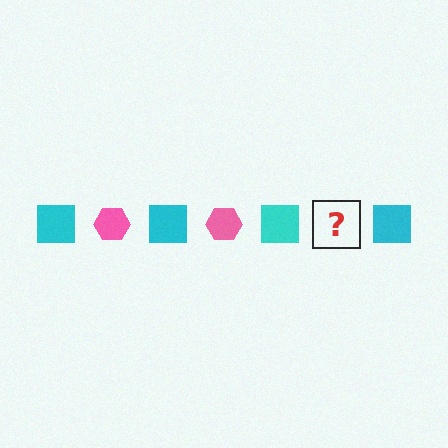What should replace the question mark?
The question mark should be replaced with a pink hexagon.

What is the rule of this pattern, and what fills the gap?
The rule is that the pattern alternates between cyan square and pink hexagon. The gap should be filled with a pink hexagon.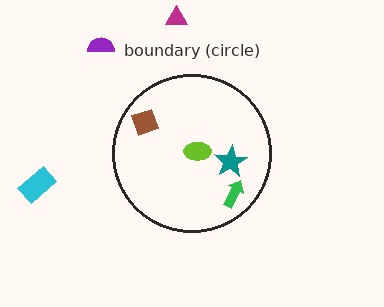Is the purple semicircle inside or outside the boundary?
Outside.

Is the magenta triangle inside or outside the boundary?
Outside.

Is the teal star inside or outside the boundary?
Inside.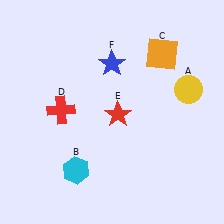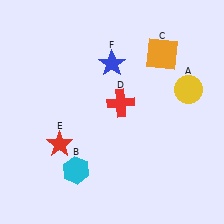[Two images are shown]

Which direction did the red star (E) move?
The red star (E) moved left.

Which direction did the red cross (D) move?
The red cross (D) moved right.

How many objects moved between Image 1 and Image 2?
2 objects moved between the two images.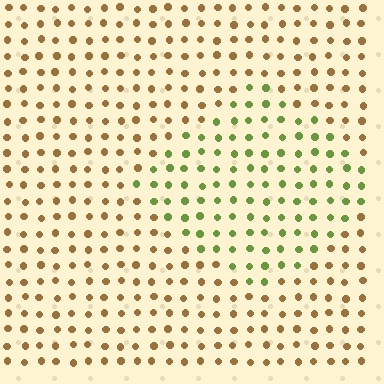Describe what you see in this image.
The image is filled with small brown elements in a uniform arrangement. A diamond-shaped region is visible where the elements are tinted to a slightly different hue, forming a subtle color boundary.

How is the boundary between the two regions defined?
The boundary is defined purely by a slight shift in hue (about 59 degrees). Spacing, size, and orientation are identical on both sides.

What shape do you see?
I see a diamond.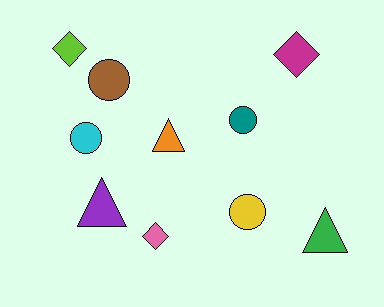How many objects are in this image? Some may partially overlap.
There are 10 objects.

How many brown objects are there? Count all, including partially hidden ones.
There is 1 brown object.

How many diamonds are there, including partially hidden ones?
There are 3 diamonds.